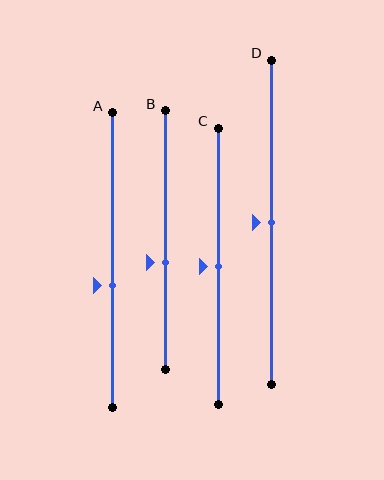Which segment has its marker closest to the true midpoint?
Segment C has its marker closest to the true midpoint.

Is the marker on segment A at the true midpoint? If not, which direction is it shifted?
No, the marker on segment A is shifted downward by about 9% of the segment length.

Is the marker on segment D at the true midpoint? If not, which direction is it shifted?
Yes, the marker on segment D is at the true midpoint.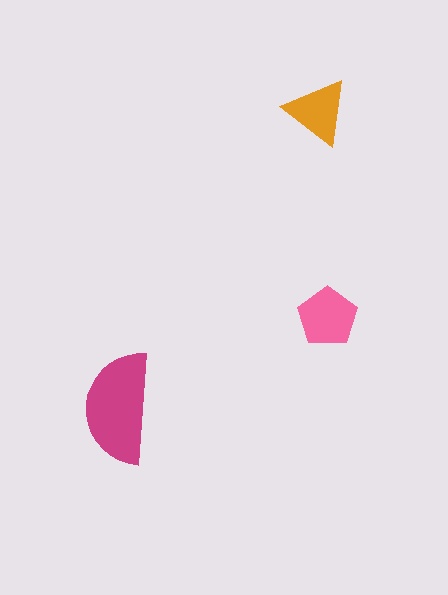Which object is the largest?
The magenta semicircle.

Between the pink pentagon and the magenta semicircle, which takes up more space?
The magenta semicircle.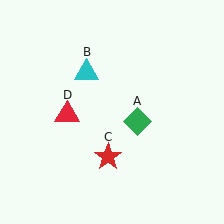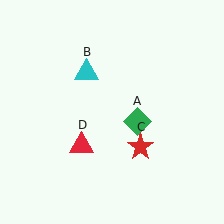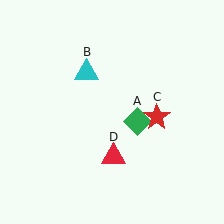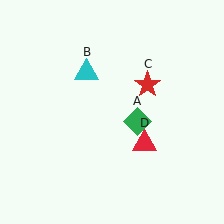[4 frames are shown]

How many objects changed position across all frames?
2 objects changed position: red star (object C), red triangle (object D).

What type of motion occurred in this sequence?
The red star (object C), red triangle (object D) rotated counterclockwise around the center of the scene.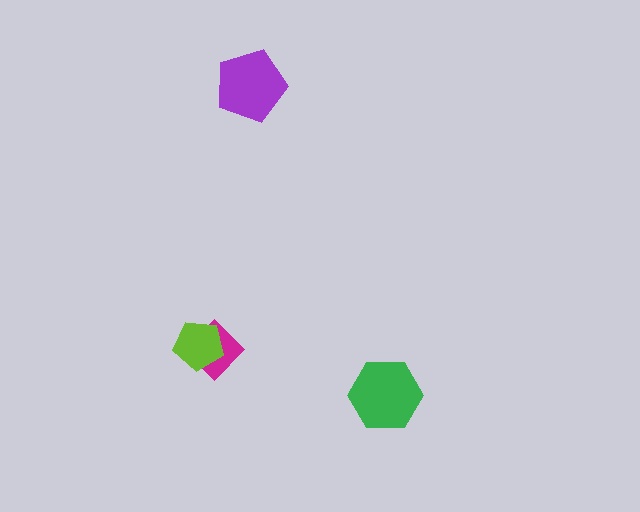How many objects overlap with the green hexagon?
0 objects overlap with the green hexagon.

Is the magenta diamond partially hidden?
Yes, it is partially covered by another shape.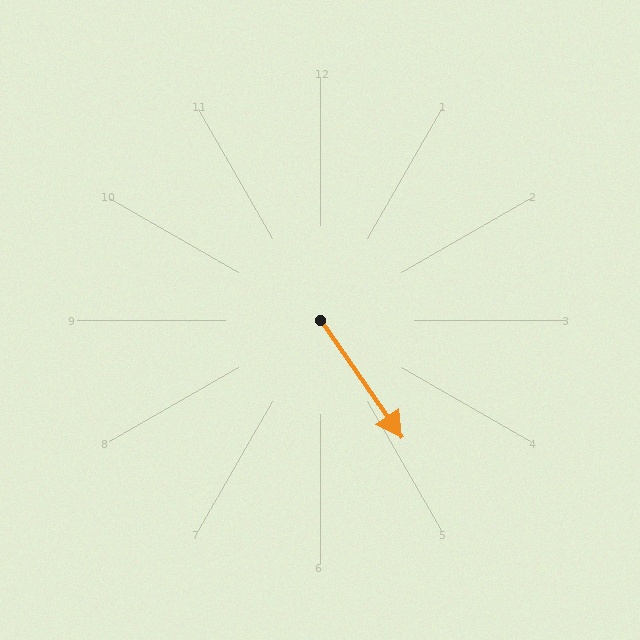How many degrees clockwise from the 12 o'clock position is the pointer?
Approximately 145 degrees.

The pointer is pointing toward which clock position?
Roughly 5 o'clock.